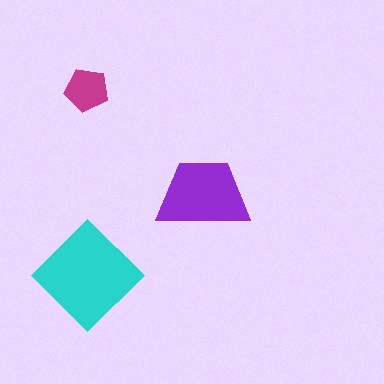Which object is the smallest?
The magenta pentagon.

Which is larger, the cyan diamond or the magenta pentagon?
The cyan diamond.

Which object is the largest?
The cyan diamond.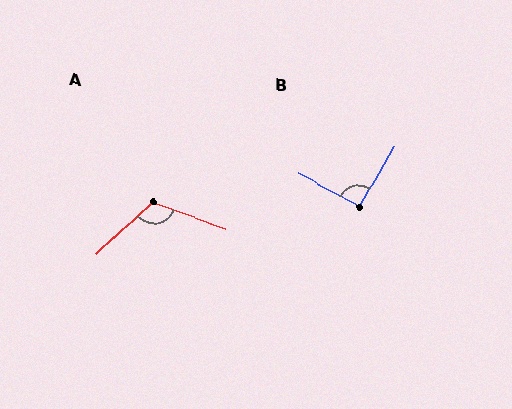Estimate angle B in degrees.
Approximately 92 degrees.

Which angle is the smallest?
B, at approximately 92 degrees.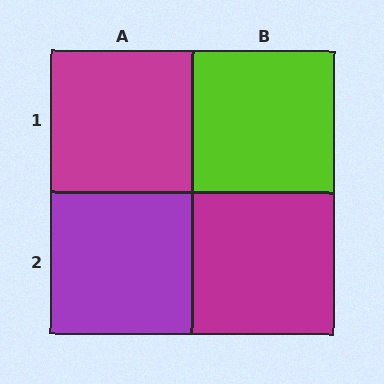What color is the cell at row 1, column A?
Magenta.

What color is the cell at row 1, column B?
Lime.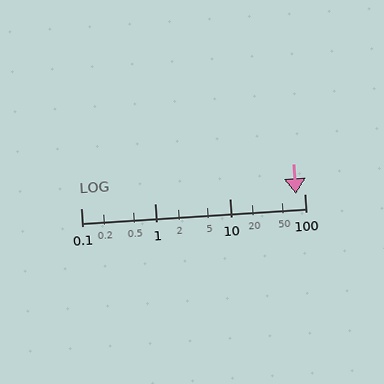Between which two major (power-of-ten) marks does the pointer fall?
The pointer is between 10 and 100.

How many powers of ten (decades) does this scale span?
The scale spans 3 decades, from 0.1 to 100.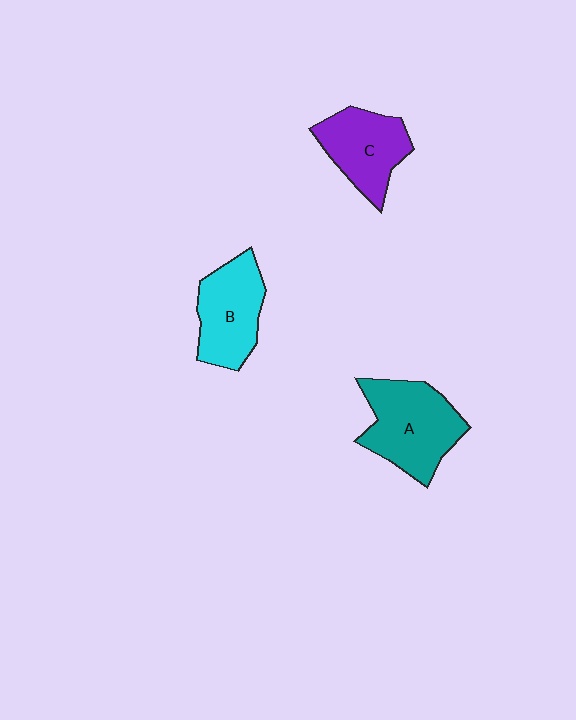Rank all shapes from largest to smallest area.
From largest to smallest: A (teal), B (cyan), C (purple).